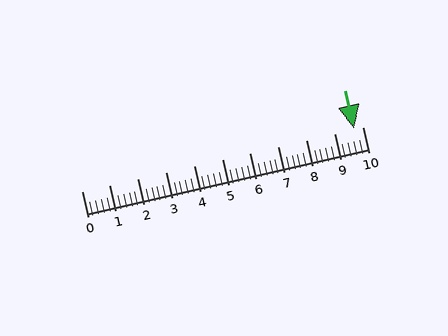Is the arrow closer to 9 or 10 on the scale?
The arrow is closer to 10.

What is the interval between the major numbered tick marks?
The major tick marks are spaced 1 units apart.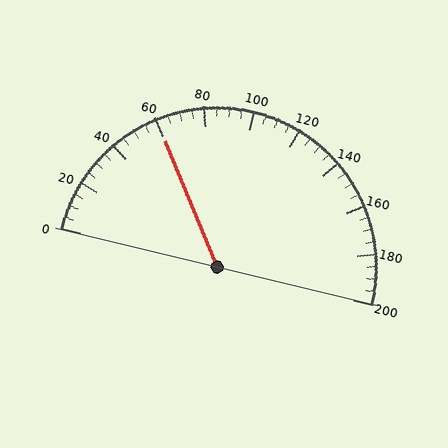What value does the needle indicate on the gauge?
The needle indicates approximately 60.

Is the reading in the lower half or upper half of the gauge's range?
The reading is in the lower half of the range (0 to 200).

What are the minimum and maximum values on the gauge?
The gauge ranges from 0 to 200.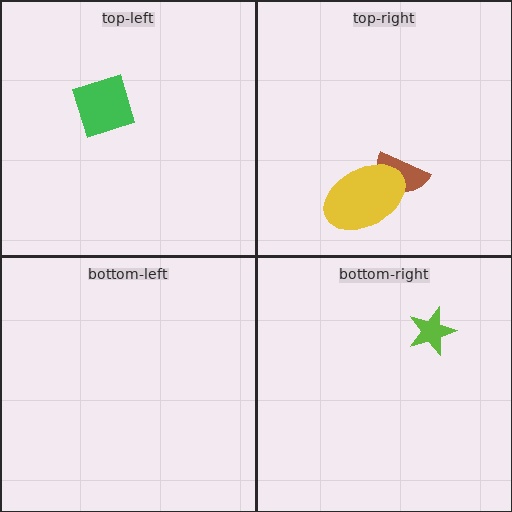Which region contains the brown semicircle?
The top-right region.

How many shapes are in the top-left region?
1.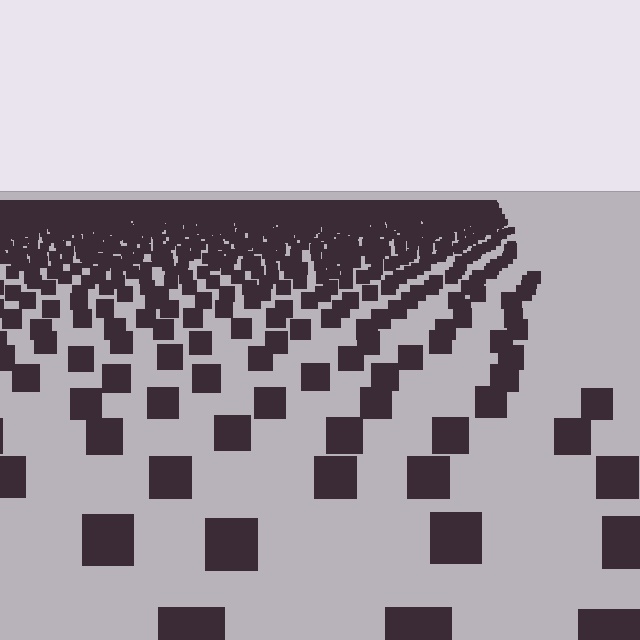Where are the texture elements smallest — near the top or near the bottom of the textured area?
Near the top.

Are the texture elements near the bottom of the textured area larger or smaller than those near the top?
Larger. Near the bottom, elements are closer to the viewer and appear at a bigger on-screen size.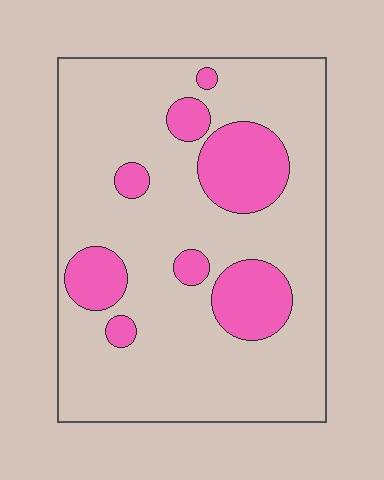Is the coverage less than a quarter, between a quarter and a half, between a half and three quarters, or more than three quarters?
Less than a quarter.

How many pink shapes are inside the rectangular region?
8.